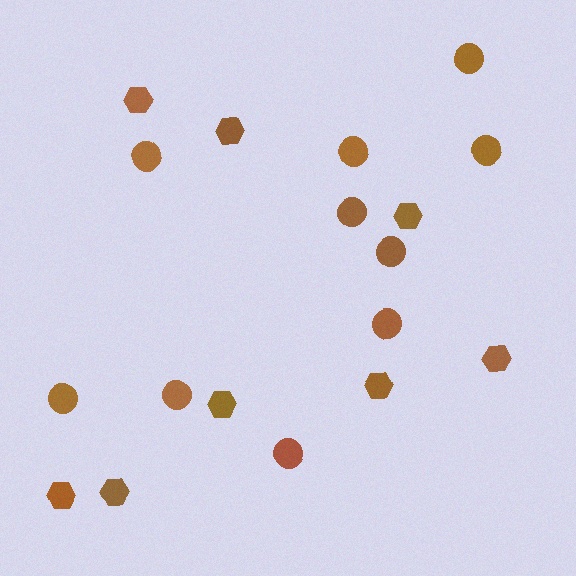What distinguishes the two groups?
There are 2 groups: one group of hexagons (8) and one group of circles (10).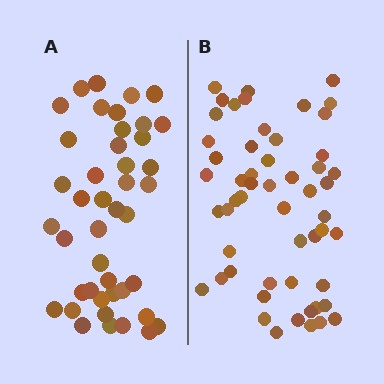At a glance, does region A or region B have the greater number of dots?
Region B (the right region) has more dots.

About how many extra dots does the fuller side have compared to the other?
Region B has roughly 12 or so more dots than region A.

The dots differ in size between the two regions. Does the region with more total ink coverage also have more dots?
No. Region A has more total ink coverage because its dots are larger, but region B actually contains more individual dots. Total area can be misleading — the number of items is what matters here.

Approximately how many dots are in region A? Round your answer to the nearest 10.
About 40 dots. (The exact count is 43, which rounds to 40.)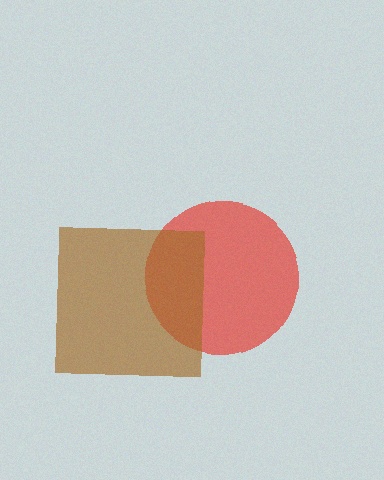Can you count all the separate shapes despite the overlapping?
Yes, there are 2 separate shapes.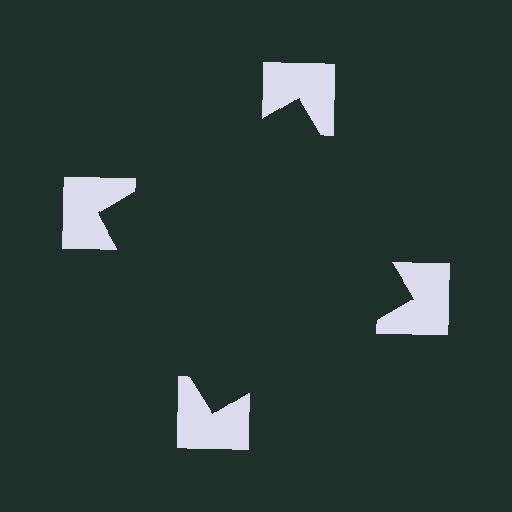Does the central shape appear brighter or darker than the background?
It typically appears slightly darker than the background, even though no actual brightness change is drawn.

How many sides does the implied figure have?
4 sides.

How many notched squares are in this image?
There are 4 — one at each vertex of the illusory square.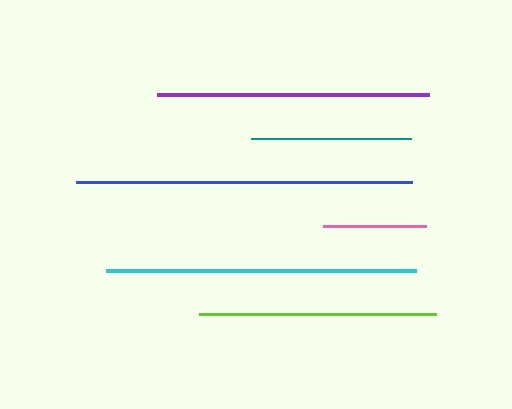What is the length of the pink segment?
The pink segment is approximately 103 pixels long.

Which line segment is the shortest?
The pink line is the shortest at approximately 103 pixels.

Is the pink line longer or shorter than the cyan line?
The cyan line is longer than the pink line.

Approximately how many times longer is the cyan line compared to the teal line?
The cyan line is approximately 1.9 times the length of the teal line.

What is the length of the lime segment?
The lime segment is approximately 237 pixels long.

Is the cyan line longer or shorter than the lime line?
The cyan line is longer than the lime line.